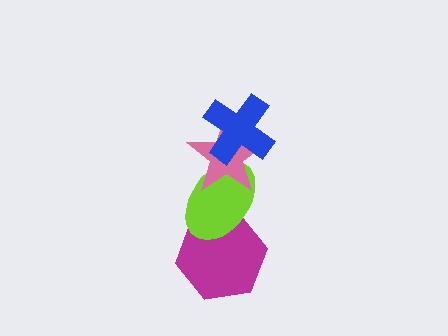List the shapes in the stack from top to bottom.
From top to bottom: the blue cross, the pink star, the lime ellipse, the magenta hexagon.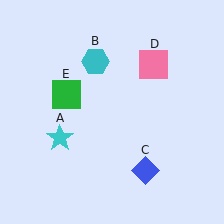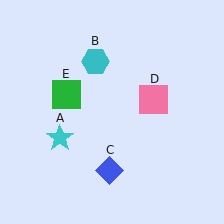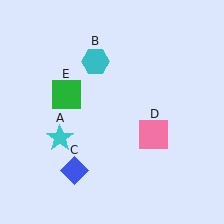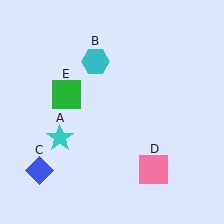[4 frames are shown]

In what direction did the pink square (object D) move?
The pink square (object D) moved down.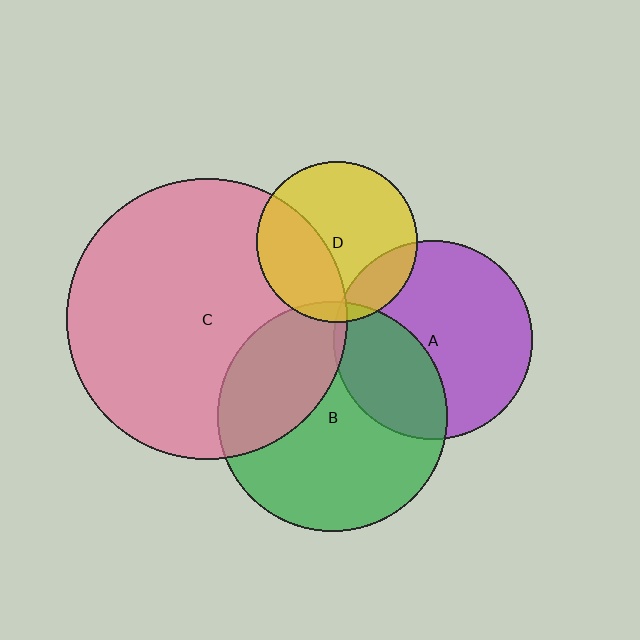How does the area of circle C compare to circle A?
Approximately 2.0 times.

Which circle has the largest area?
Circle C (pink).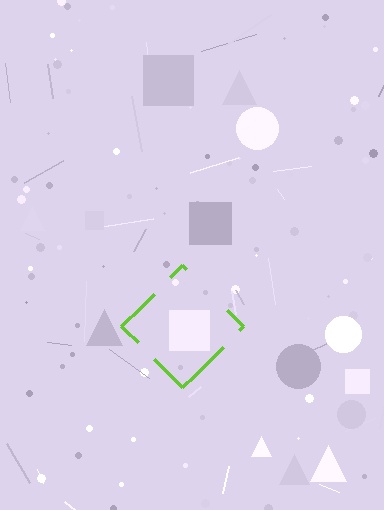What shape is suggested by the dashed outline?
The dashed outline suggests a diamond.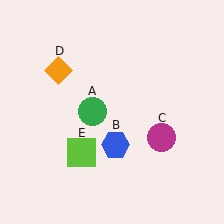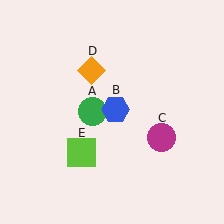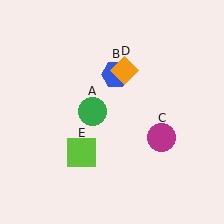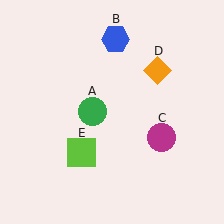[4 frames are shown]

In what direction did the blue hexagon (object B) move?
The blue hexagon (object B) moved up.